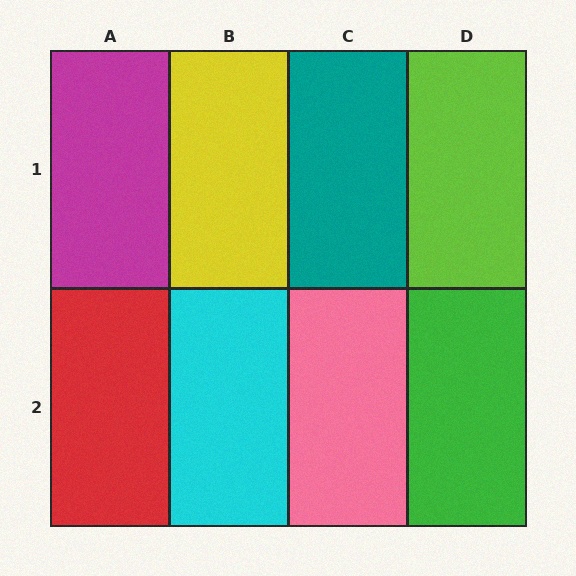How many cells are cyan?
1 cell is cyan.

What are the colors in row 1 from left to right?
Magenta, yellow, teal, lime.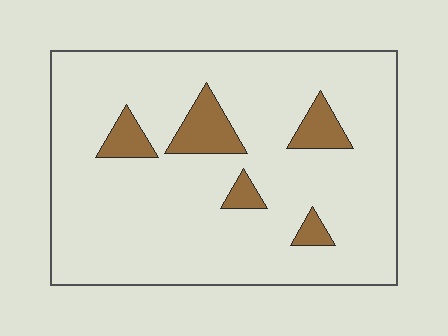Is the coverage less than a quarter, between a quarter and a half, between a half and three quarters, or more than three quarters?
Less than a quarter.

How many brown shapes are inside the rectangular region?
5.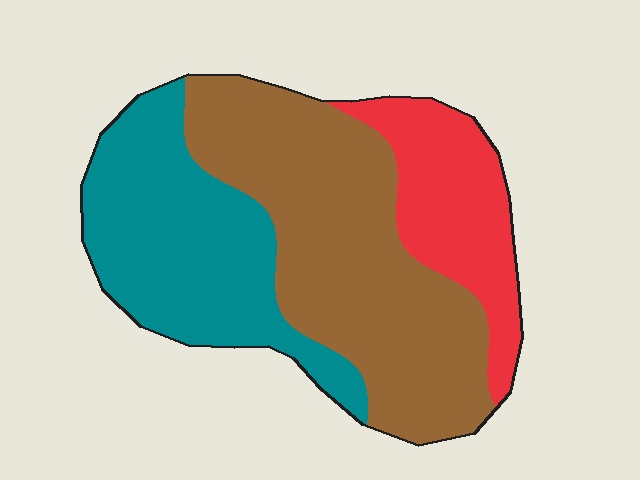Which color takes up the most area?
Brown, at roughly 45%.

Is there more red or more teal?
Teal.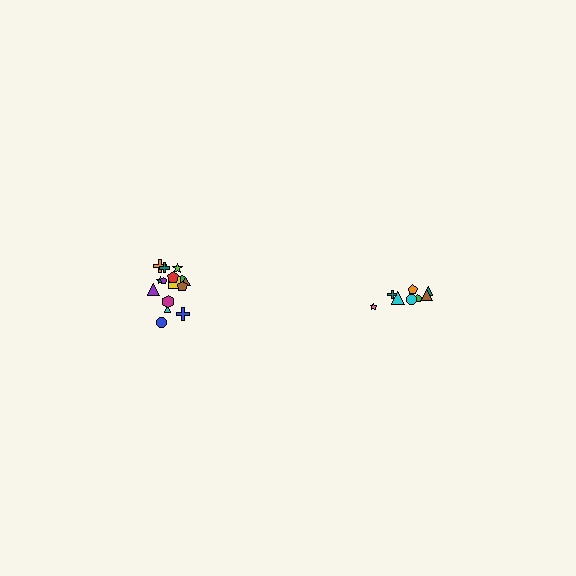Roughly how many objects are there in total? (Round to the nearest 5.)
Roughly 25 objects in total.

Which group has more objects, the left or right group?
The left group.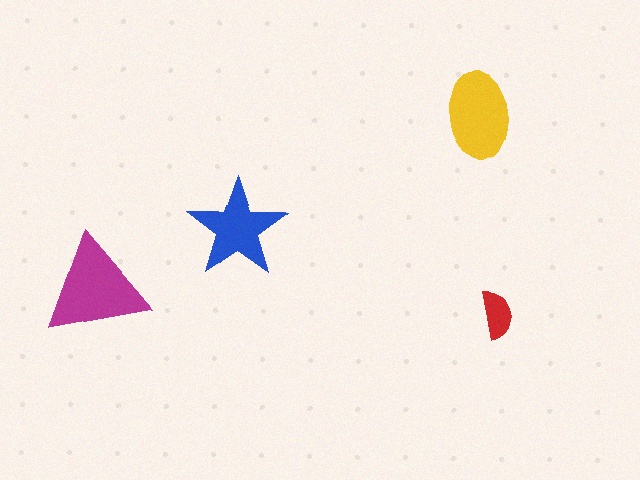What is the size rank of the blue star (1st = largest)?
3rd.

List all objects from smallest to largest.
The red semicircle, the blue star, the yellow ellipse, the magenta triangle.